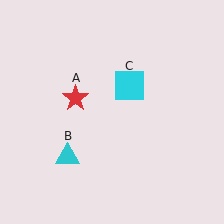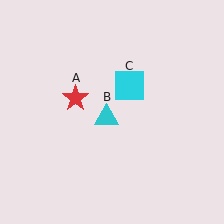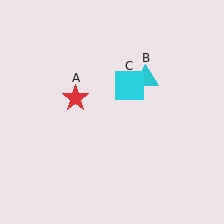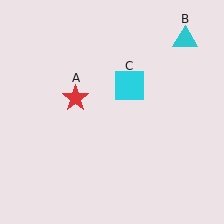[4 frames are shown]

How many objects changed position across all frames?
1 object changed position: cyan triangle (object B).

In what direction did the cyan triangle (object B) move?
The cyan triangle (object B) moved up and to the right.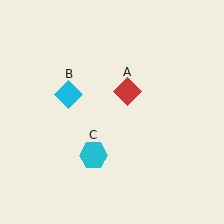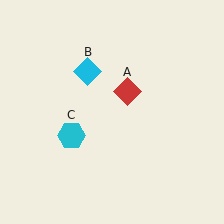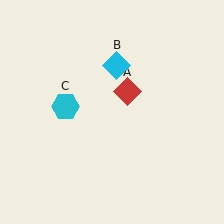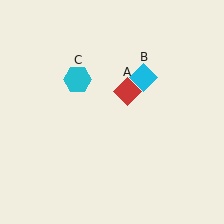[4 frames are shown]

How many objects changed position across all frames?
2 objects changed position: cyan diamond (object B), cyan hexagon (object C).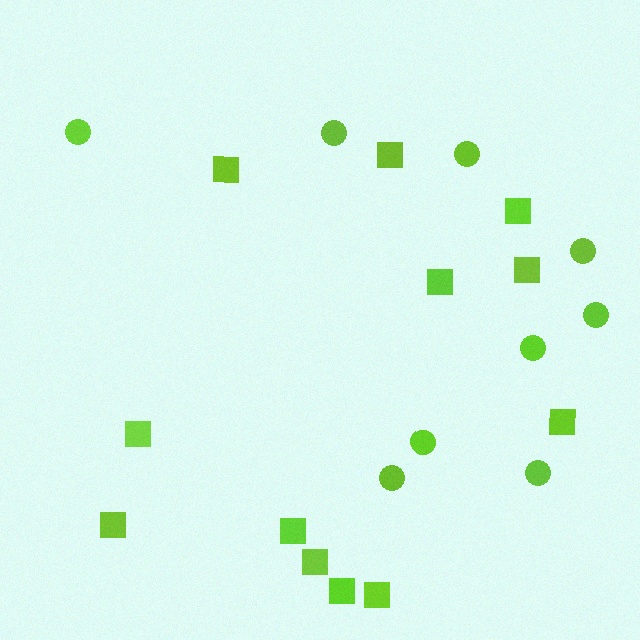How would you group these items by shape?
There are 2 groups: one group of squares (12) and one group of circles (9).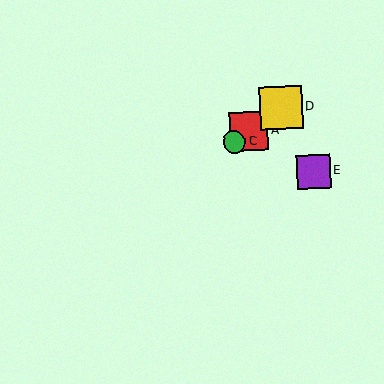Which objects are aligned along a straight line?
Objects A, B, C, D are aligned along a straight line.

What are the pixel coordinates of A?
Object A is at (249, 131).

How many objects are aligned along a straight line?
4 objects (A, B, C, D) are aligned along a straight line.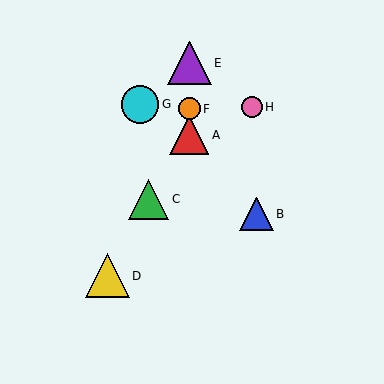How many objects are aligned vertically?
3 objects (A, E, F) are aligned vertically.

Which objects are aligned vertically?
Objects A, E, F are aligned vertically.